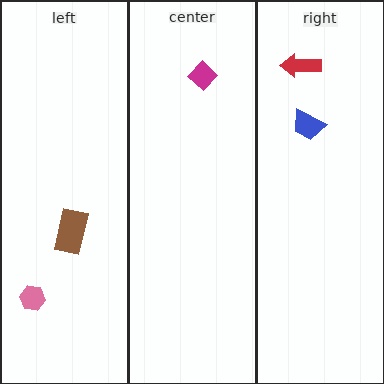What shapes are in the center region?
The magenta diamond.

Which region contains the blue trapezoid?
The right region.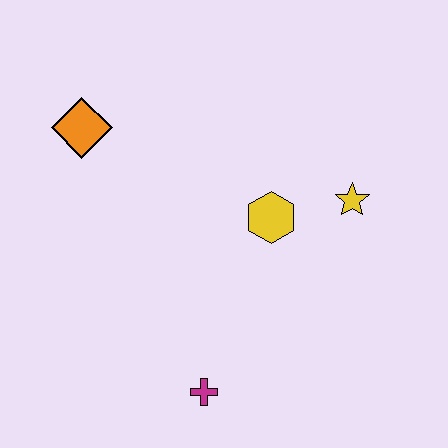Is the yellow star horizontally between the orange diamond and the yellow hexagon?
No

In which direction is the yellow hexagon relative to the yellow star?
The yellow hexagon is to the left of the yellow star.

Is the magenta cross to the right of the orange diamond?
Yes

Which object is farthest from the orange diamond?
The magenta cross is farthest from the orange diamond.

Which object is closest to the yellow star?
The yellow hexagon is closest to the yellow star.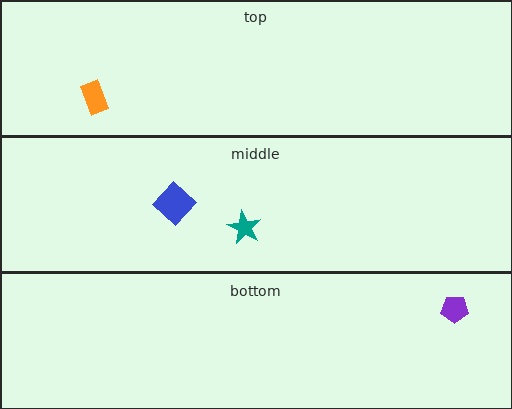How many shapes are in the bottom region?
1.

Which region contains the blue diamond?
The middle region.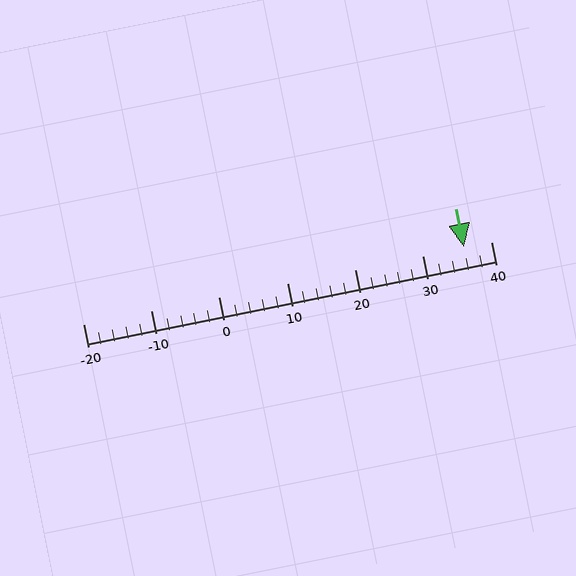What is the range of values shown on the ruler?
The ruler shows values from -20 to 40.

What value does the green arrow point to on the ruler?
The green arrow points to approximately 36.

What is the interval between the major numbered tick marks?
The major tick marks are spaced 10 units apart.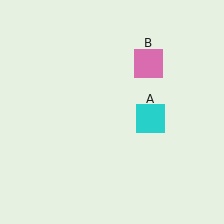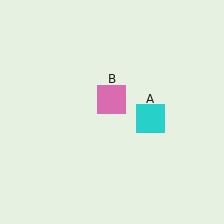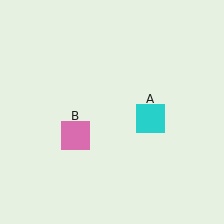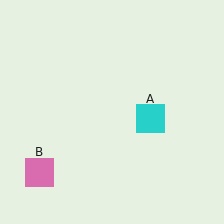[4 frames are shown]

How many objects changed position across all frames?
1 object changed position: pink square (object B).